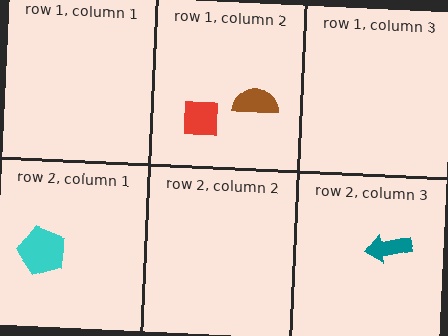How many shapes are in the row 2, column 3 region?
1.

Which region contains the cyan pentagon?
The row 2, column 1 region.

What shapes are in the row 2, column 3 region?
The teal arrow.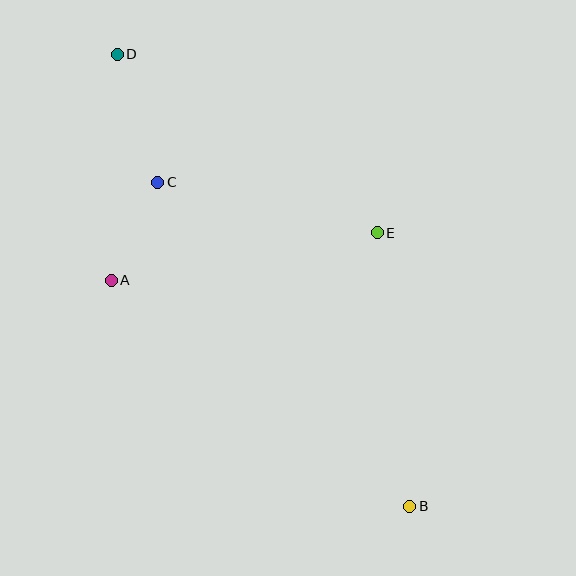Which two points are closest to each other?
Points A and C are closest to each other.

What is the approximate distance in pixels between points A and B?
The distance between A and B is approximately 374 pixels.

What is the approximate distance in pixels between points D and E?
The distance between D and E is approximately 315 pixels.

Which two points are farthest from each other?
Points B and D are farthest from each other.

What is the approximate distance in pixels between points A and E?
The distance between A and E is approximately 270 pixels.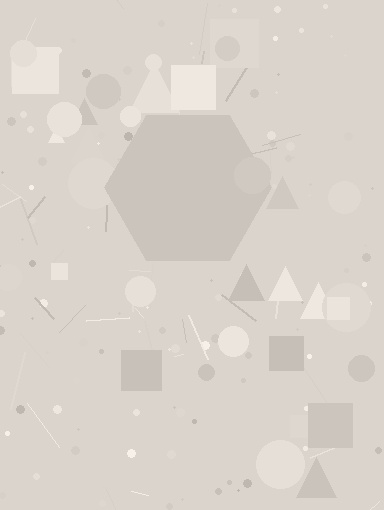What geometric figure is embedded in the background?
A hexagon is embedded in the background.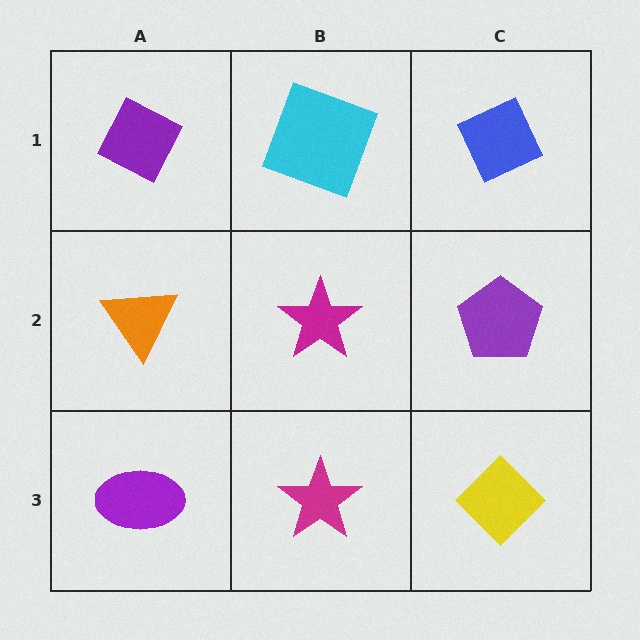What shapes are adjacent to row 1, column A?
An orange triangle (row 2, column A), a cyan square (row 1, column B).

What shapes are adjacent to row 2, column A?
A purple diamond (row 1, column A), a purple ellipse (row 3, column A), a magenta star (row 2, column B).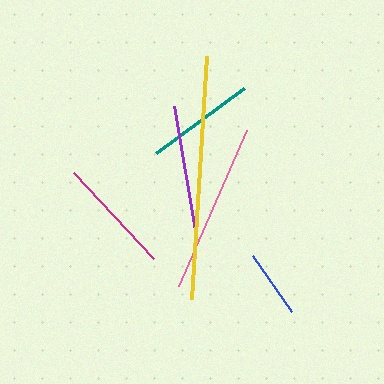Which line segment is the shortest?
The blue line is the shortest at approximately 67 pixels.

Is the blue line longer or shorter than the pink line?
The pink line is longer than the blue line.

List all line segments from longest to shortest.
From longest to shortest: yellow, pink, purple, magenta, teal, blue.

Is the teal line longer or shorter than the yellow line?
The yellow line is longer than the teal line.